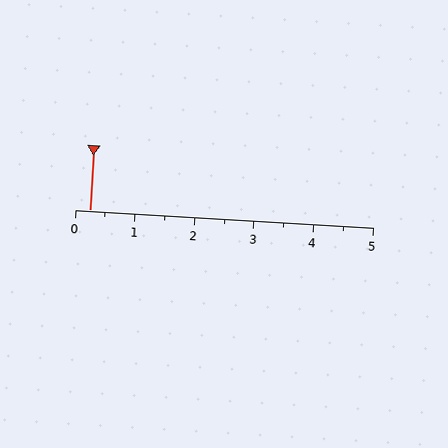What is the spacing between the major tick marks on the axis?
The major ticks are spaced 1 apart.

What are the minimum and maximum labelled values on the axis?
The axis runs from 0 to 5.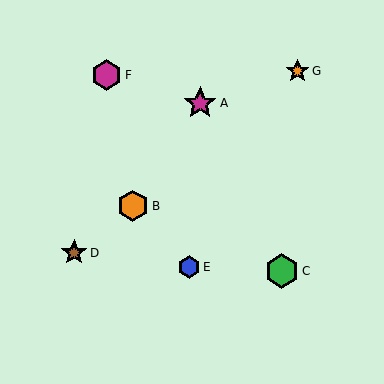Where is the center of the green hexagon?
The center of the green hexagon is at (282, 271).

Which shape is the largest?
The green hexagon (labeled C) is the largest.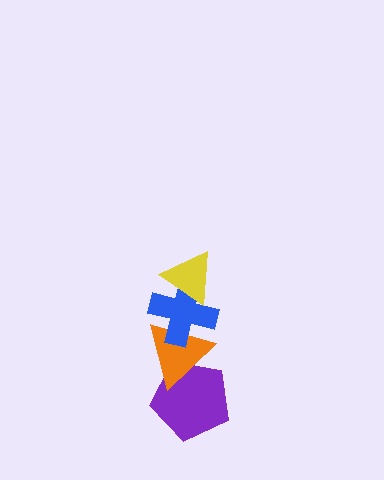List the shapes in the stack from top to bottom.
From top to bottom: the yellow triangle, the blue cross, the orange triangle, the purple pentagon.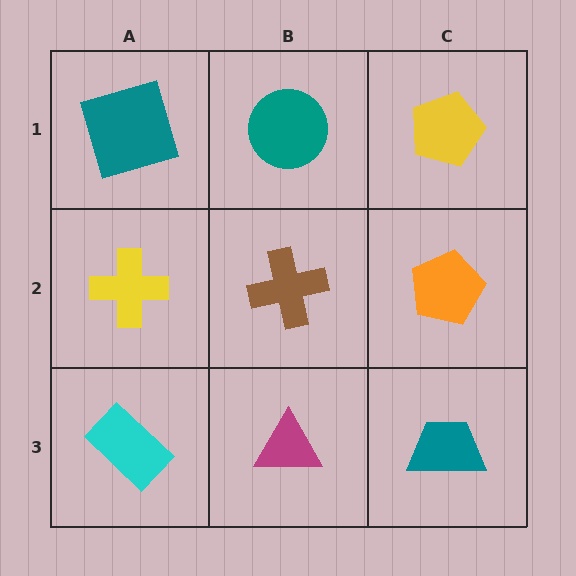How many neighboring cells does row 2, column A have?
3.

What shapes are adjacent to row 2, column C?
A yellow pentagon (row 1, column C), a teal trapezoid (row 3, column C), a brown cross (row 2, column B).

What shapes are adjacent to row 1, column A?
A yellow cross (row 2, column A), a teal circle (row 1, column B).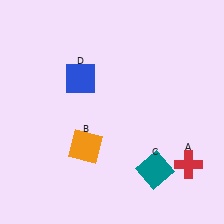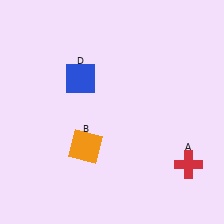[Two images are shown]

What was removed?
The teal square (C) was removed in Image 2.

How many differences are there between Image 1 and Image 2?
There is 1 difference between the two images.